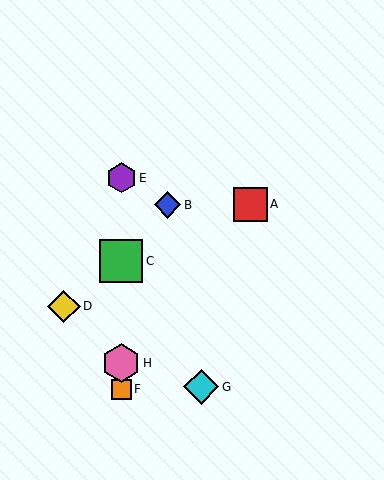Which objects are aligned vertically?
Objects C, E, F, H are aligned vertically.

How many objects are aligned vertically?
4 objects (C, E, F, H) are aligned vertically.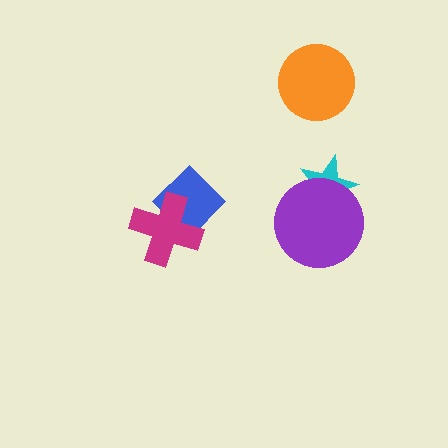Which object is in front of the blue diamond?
The magenta cross is in front of the blue diamond.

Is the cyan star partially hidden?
Yes, it is partially covered by another shape.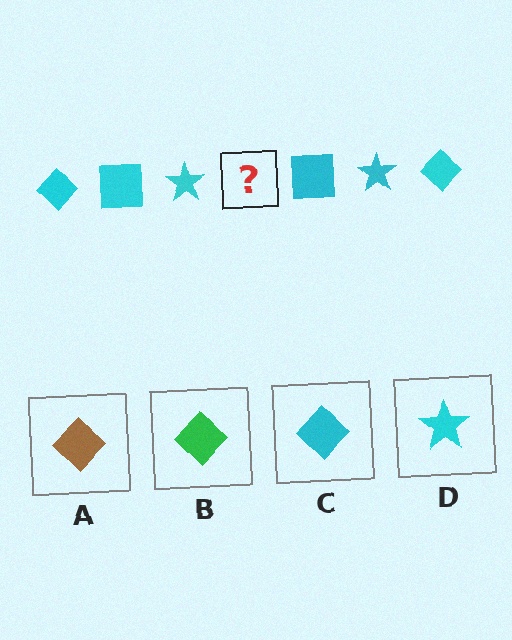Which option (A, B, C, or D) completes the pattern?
C.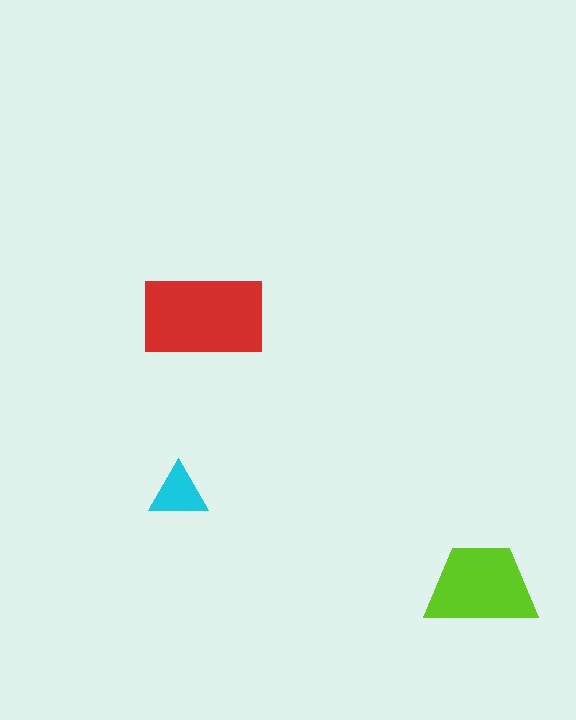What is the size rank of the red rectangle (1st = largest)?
1st.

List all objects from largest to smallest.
The red rectangle, the lime trapezoid, the cyan triangle.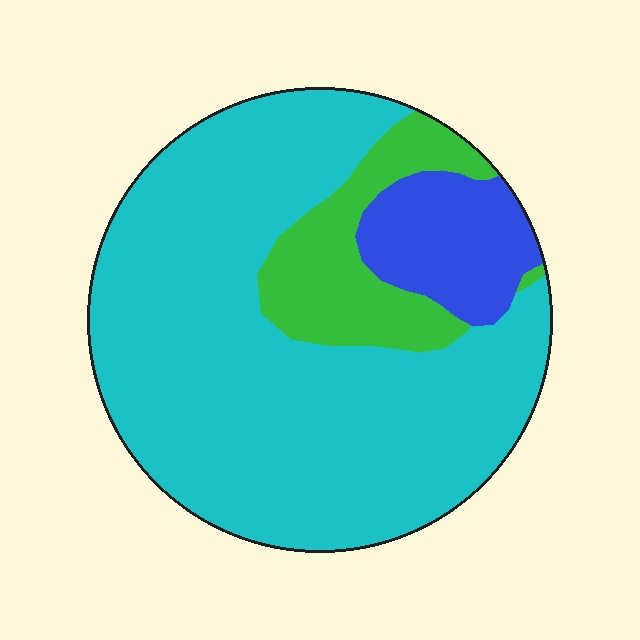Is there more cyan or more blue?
Cyan.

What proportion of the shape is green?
Green covers 15% of the shape.